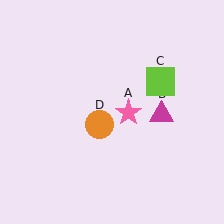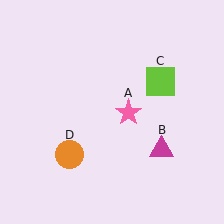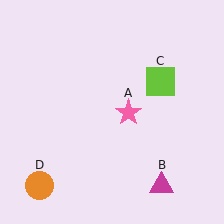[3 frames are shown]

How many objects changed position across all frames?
2 objects changed position: magenta triangle (object B), orange circle (object D).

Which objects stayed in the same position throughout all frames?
Pink star (object A) and lime square (object C) remained stationary.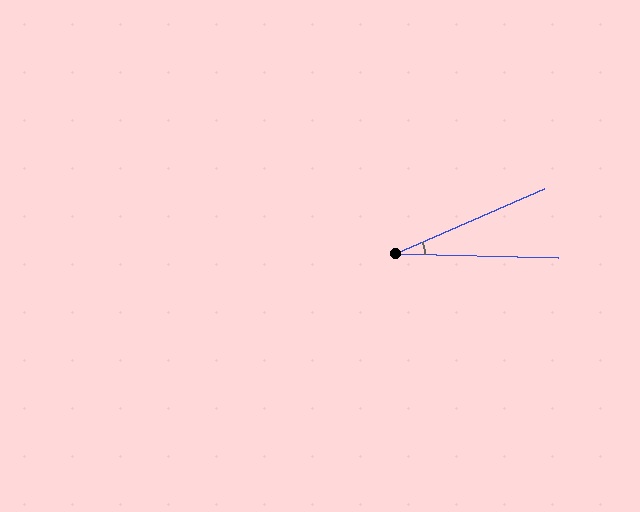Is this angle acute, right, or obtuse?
It is acute.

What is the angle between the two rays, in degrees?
Approximately 25 degrees.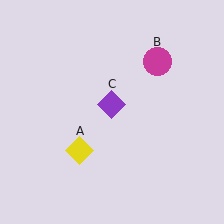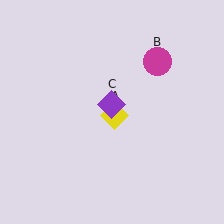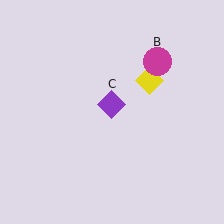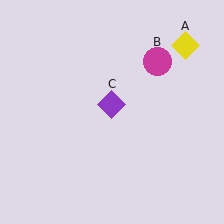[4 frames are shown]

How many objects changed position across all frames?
1 object changed position: yellow diamond (object A).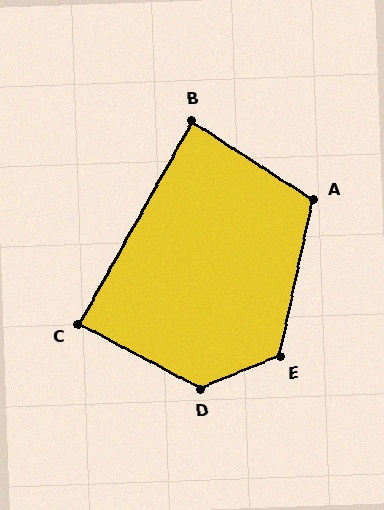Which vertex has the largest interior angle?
D, at approximately 130 degrees.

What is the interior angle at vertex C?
Approximately 88 degrees (approximately right).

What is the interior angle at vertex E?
Approximately 124 degrees (obtuse).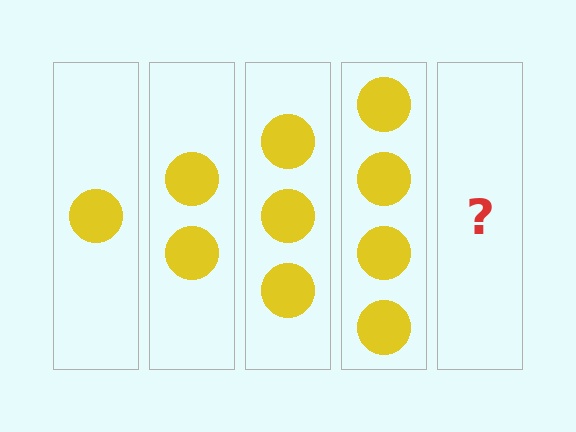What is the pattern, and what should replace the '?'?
The pattern is that each step adds one more circle. The '?' should be 5 circles.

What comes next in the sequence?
The next element should be 5 circles.